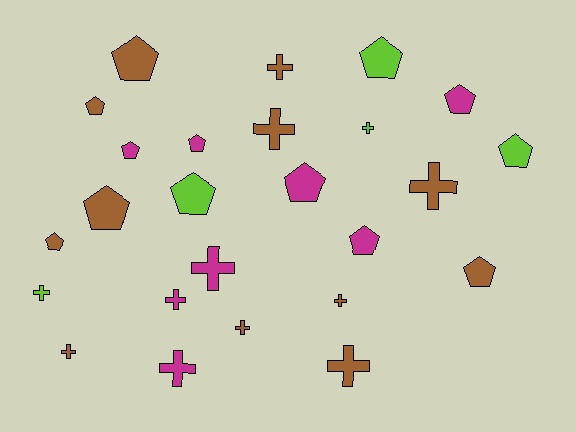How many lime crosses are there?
There are 2 lime crosses.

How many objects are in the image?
There are 25 objects.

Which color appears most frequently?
Brown, with 12 objects.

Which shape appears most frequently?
Pentagon, with 13 objects.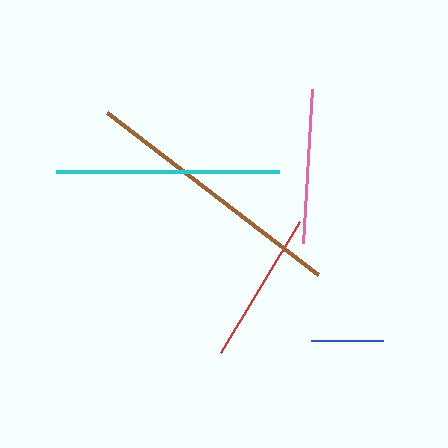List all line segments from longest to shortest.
From longest to shortest: brown, cyan, pink, red, blue.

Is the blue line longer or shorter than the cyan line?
The cyan line is longer than the blue line.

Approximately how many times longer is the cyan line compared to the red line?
The cyan line is approximately 1.5 times the length of the red line.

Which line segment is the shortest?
The blue line is the shortest at approximately 73 pixels.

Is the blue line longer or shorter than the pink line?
The pink line is longer than the blue line.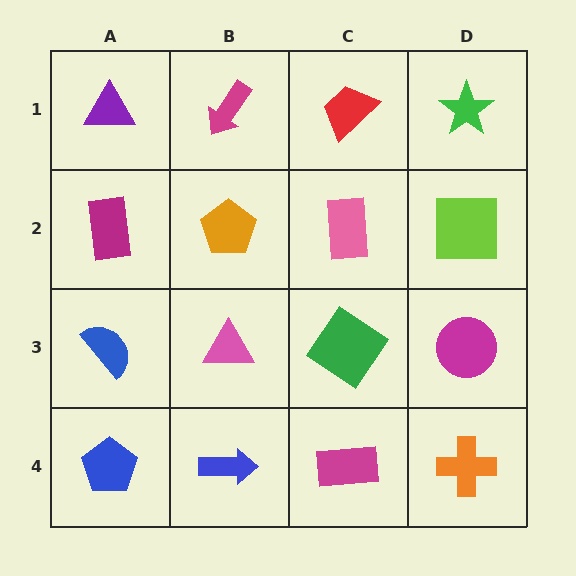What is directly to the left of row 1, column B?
A purple triangle.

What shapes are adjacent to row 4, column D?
A magenta circle (row 3, column D), a magenta rectangle (row 4, column C).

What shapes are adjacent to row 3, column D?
A lime square (row 2, column D), an orange cross (row 4, column D), a green diamond (row 3, column C).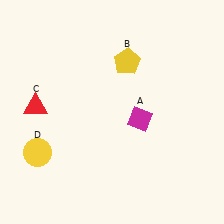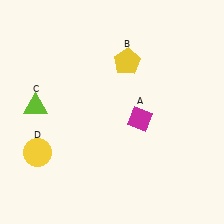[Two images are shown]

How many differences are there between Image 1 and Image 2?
There is 1 difference between the two images.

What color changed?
The triangle (C) changed from red in Image 1 to lime in Image 2.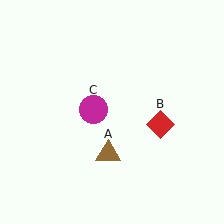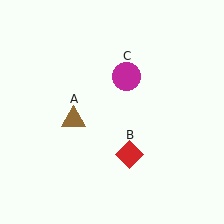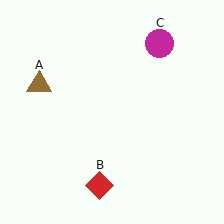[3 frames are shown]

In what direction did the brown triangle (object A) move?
The brown triangle (object A) moved up and to the left.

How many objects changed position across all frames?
3 objects changed position: brown triangle (object A), red diamond (object B), magenta circle (object C).